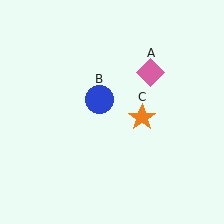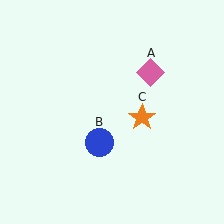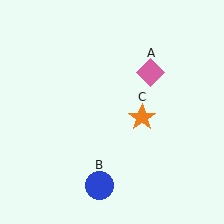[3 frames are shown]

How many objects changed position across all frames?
1 object changed position: blue circle (object B).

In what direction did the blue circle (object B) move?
The blue circle (object B) moved down.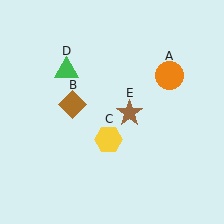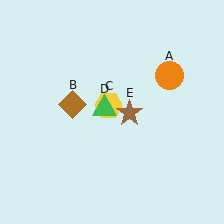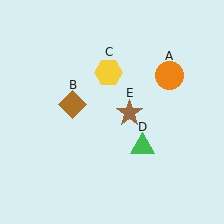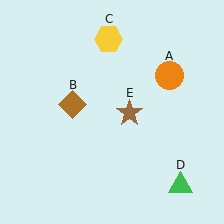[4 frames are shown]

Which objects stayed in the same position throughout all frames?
Orange circle (object A) and brown diamond (object B) and brown star (object E) remained stationary.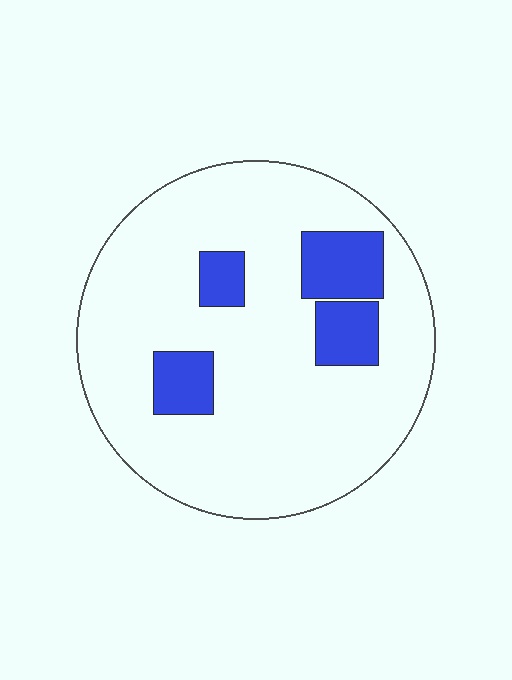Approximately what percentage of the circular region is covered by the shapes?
Approximately 15%.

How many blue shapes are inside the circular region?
4.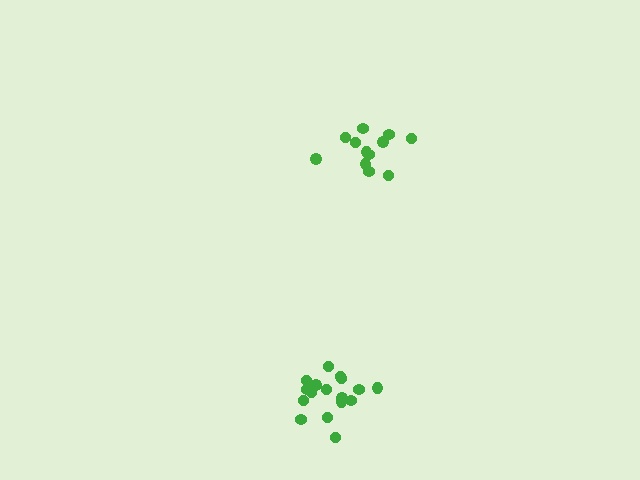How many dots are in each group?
Group 1: 17 dots, Group 2: 12 dots (29 total).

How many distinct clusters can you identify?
There are 2 distinct clusters.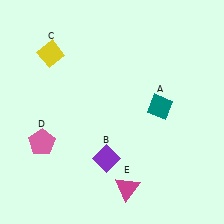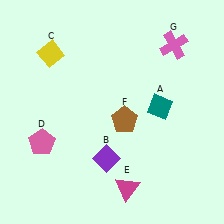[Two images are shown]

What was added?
A brown pentagon (F), a pink cross (G) were added in Image 2.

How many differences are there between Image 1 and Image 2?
There are 2 differences between the two images.